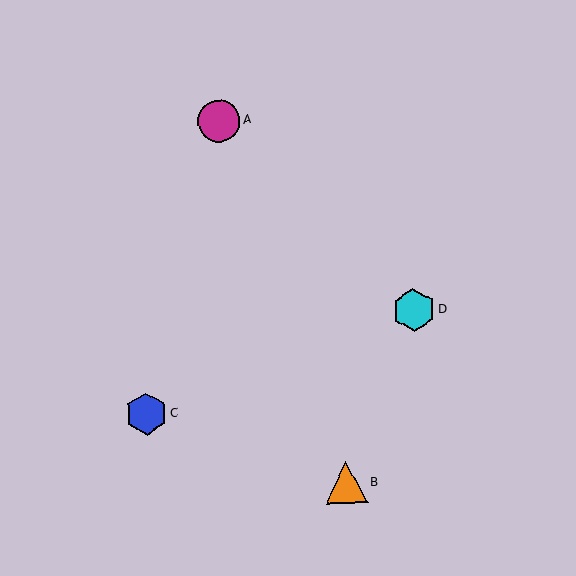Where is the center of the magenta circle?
The center of the magenta circle is at (219, 121).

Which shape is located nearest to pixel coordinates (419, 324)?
The cyan hexagon (labeled D) at (414, 310) is nearest to that location.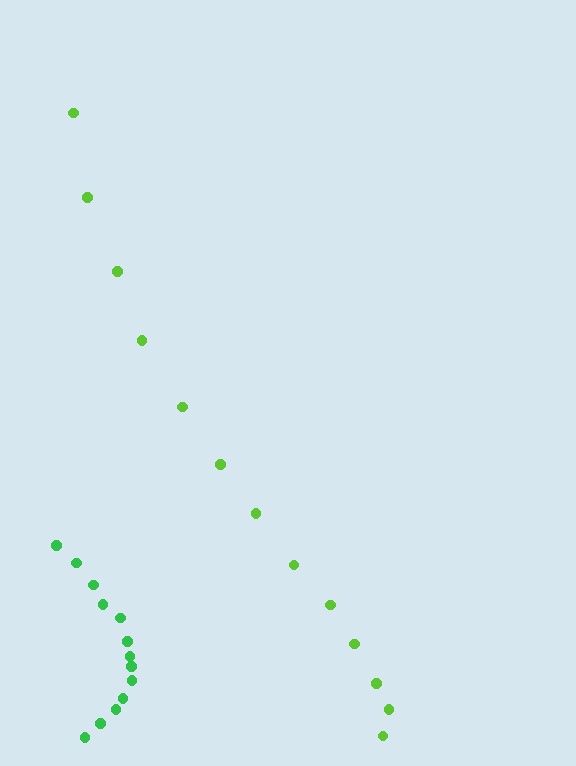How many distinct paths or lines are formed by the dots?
There are 2 distinct paths.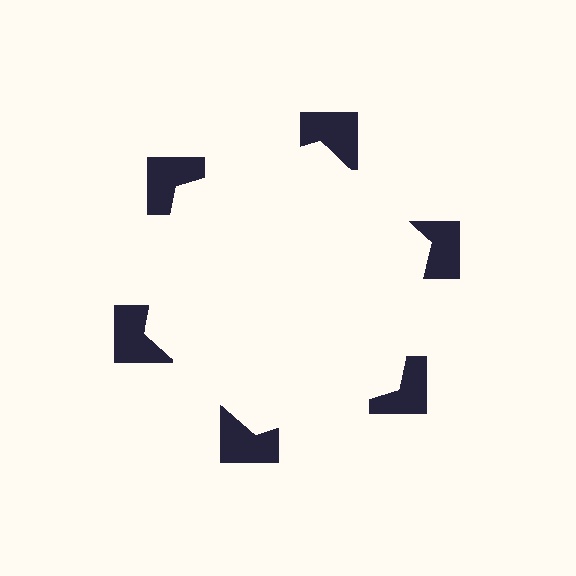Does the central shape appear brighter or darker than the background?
It typically appears slightly brighter than the background, even though no actual brightness change is drawn.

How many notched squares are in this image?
There are 6 — one at each vertex of the illusory hexagon.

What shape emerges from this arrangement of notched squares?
An illusory hexagon — its edges are inferred from the aligned wedge cuts in the notched squares, not physically drawn.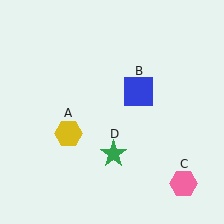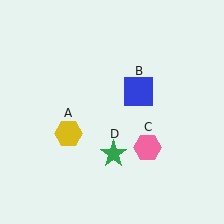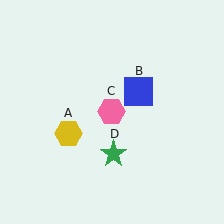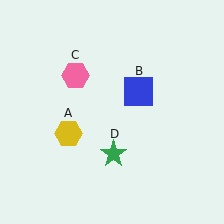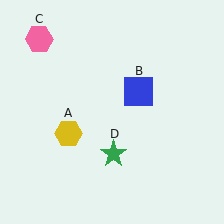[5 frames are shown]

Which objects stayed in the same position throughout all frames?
Yellow hexagon (object A) and blue square (object B) and green star (object D) remained stationary.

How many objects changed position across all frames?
1 object changed position: pink hexagon (object C).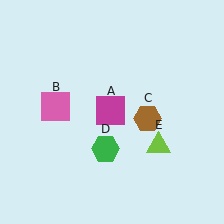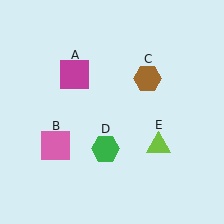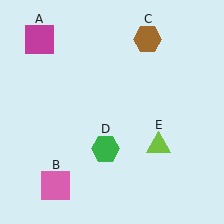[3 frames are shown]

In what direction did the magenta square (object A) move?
The magenta square (object A) moved up and to the left.